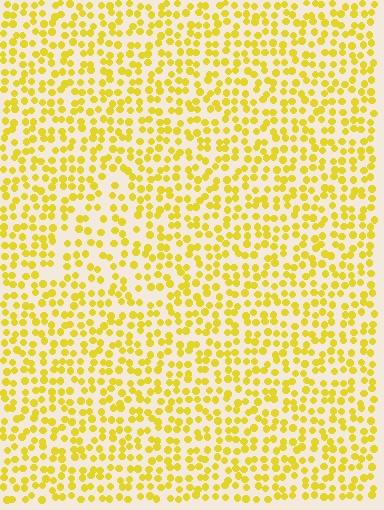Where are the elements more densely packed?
The elements are more densely packed outside the triangle boundary.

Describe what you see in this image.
The image contains small yellow elements arranged at two different densities. A triangle-shaped region is visible where the elements are less densely packed than the surrounding area.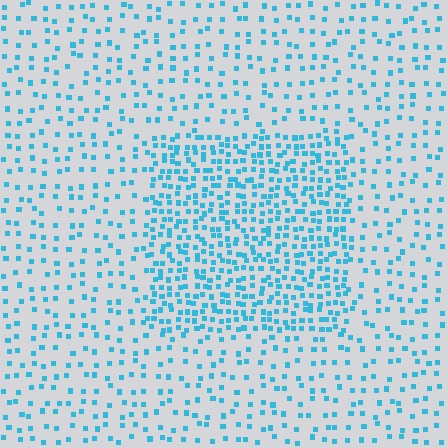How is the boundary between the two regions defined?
The boundary is defined by a change in element density (approximately 2.4x ratio). All elements are the same color, size, and shape.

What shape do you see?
I see a rectangle.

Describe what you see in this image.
The image contains small cyan elements arranged at two different densities. A rectangle-shaped region is visible where the elements are more densely packed than the surrounding area.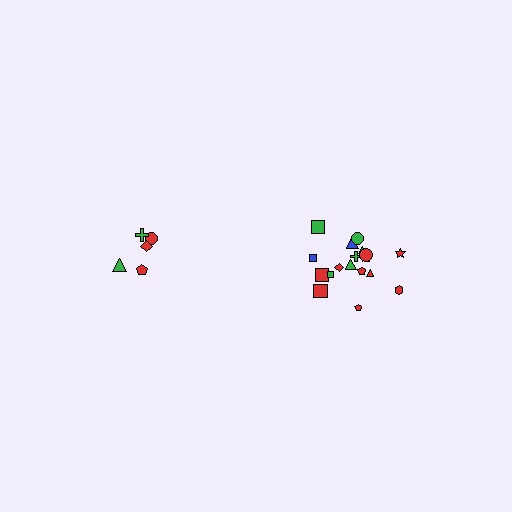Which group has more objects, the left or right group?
The right group.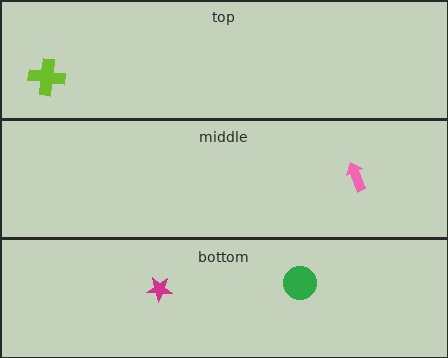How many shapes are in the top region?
1.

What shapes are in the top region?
The lime cross.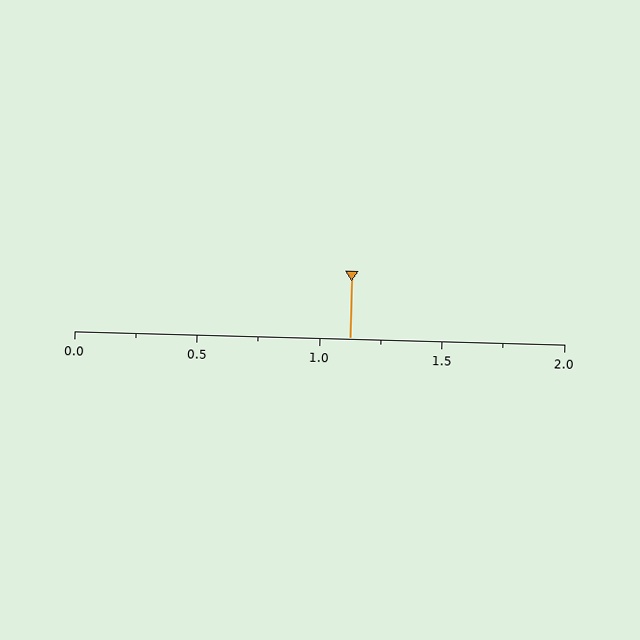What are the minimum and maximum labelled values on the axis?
The axis runs from 0.0 to 2.0.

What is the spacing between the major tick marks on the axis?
The major ticks are spaced 0.5 apart.